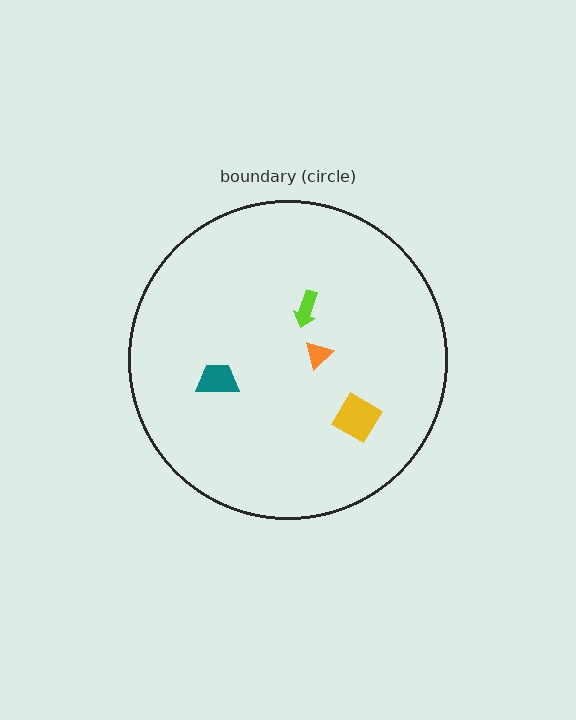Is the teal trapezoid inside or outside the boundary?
Inside.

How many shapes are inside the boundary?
4 inside, 0 outside.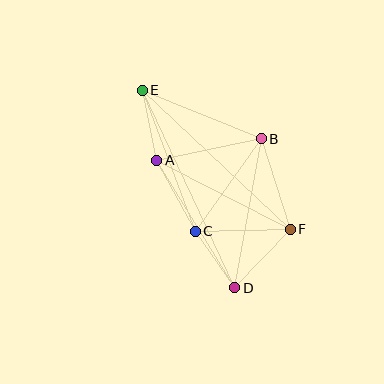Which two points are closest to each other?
Points C and D are closest to each other.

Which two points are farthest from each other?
Points D and E are farthest from each other.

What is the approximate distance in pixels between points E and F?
The distance between E and F is approximately 203 pixels.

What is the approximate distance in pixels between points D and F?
The distance between D and F is approximately 81 pixels.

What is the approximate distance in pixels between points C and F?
The distance between C and F is approximately 95 pixels.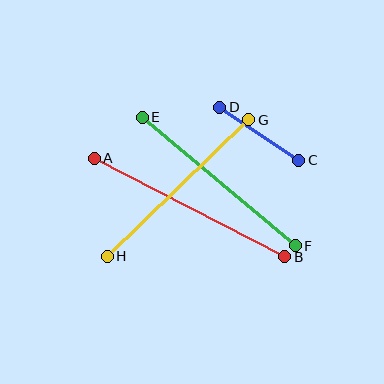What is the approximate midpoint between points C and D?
The midpoint is at approximately (259, 134) pixels.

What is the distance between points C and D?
The distance is approximately 95 pixels.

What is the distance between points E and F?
The distance is approximately 200 pixels.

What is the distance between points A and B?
The distance is approximately 215 pixels.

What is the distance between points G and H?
The distance is approximately 197 pixels.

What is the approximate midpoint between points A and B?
The midpoint is at approximately (190, 208) pixels.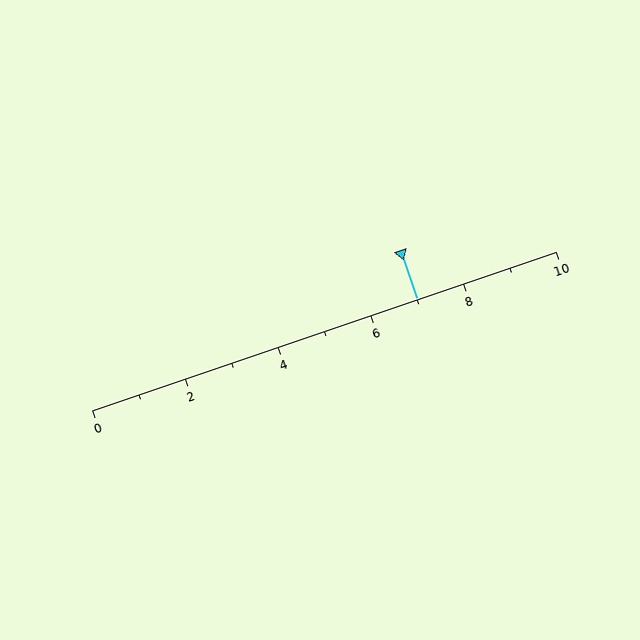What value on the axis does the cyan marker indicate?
The marker indicates approximately 7.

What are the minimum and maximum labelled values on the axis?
The axis runs from 0 to 10.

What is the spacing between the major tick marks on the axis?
The major ticks are spaced 2 apart.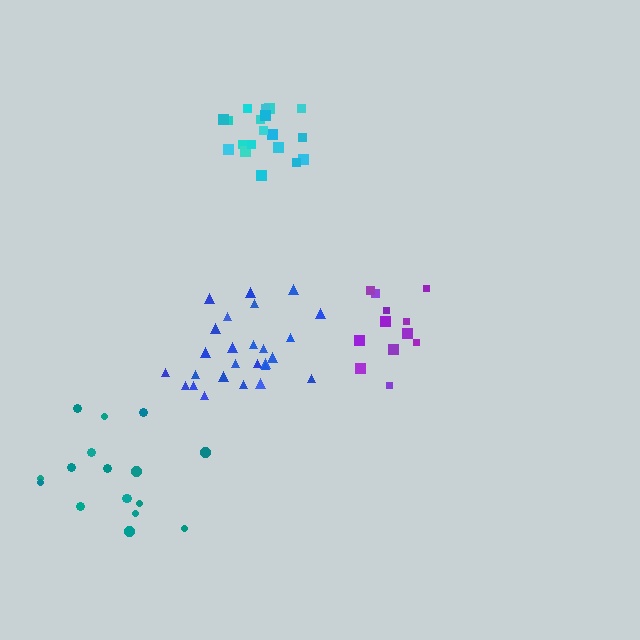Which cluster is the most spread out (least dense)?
Teal.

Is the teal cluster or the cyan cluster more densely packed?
Cyan.